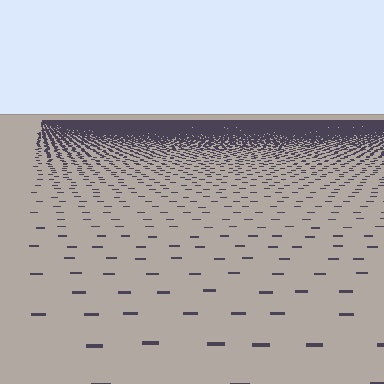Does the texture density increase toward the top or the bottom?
Density increases toward the top.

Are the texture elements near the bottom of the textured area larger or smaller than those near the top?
Larger. Near the bottom, elements are closer to the viewer and appear at a bigger on-screen size.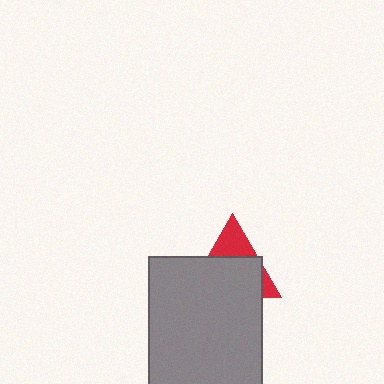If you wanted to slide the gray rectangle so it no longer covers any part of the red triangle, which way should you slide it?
Slide it down — that is the most direct way to separate the two shapes.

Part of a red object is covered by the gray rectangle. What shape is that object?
It is a triangle.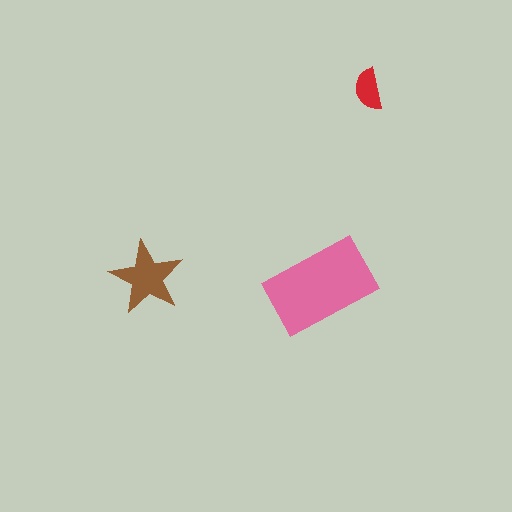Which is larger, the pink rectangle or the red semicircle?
The pink rectangle.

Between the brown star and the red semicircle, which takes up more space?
The brown star.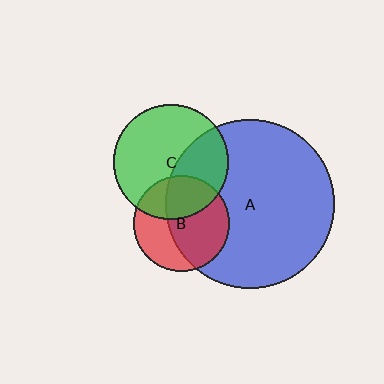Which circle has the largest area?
Circle A (blue).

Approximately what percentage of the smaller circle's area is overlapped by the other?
Approximately 40%.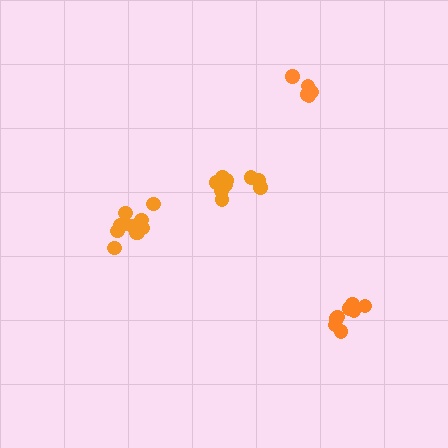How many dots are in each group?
Group 1: 11 dots, Group 2: 8 dots, Group 3: 5 dots, Group 4: 10 dots (34 total).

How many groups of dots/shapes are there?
There are 4 groups.